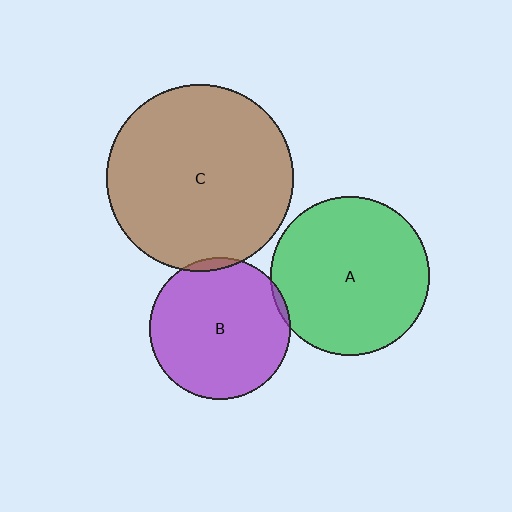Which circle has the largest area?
Circle C (brown).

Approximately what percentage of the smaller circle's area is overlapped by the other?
Approximately 5%.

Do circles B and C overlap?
Yes.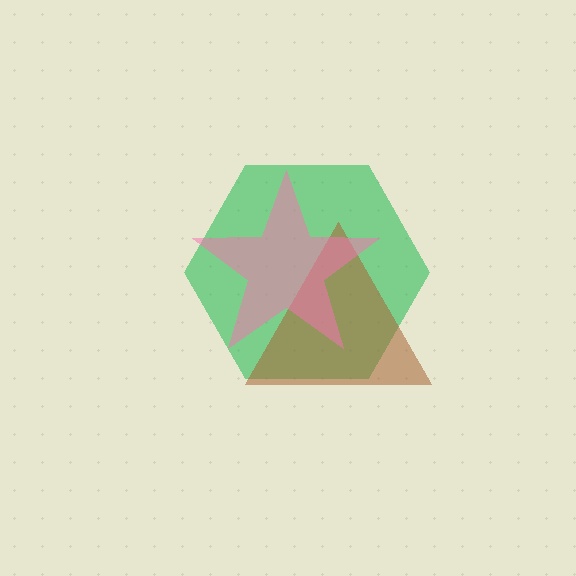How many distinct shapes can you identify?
There are 3 distinct shapes: a green hexagon, a brown triangle, a pink star.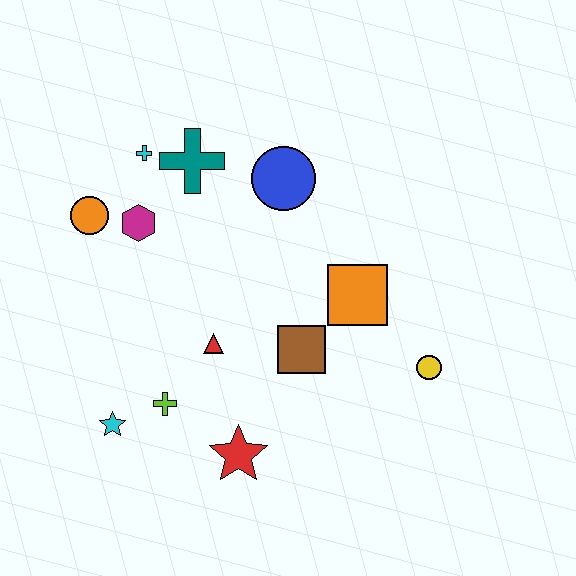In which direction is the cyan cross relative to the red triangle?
The cyan cross is above the red triangle.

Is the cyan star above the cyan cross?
No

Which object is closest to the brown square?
The orange square is closest to the brown square.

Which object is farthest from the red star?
The cyan cross is farthest from the red star.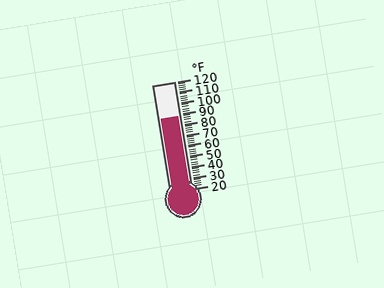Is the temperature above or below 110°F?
The temperature is below 110°F.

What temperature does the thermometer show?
The thermometer shows approximately 88°F.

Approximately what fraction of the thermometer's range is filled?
The thermometer is filled to approximately 70% of its range.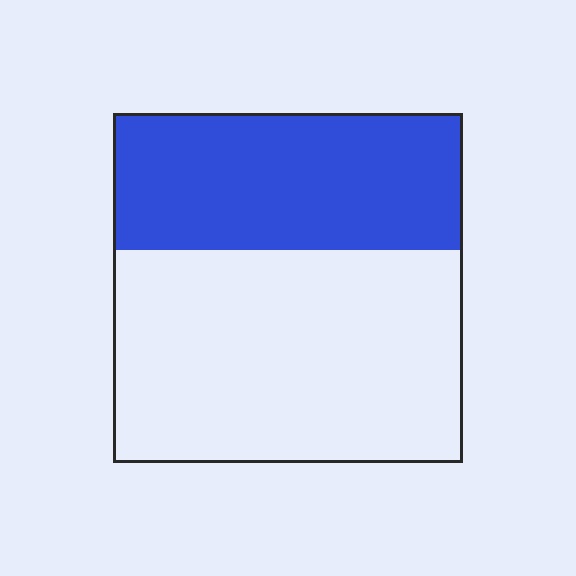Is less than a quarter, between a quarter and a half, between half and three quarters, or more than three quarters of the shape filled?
Between a quarter and a half.